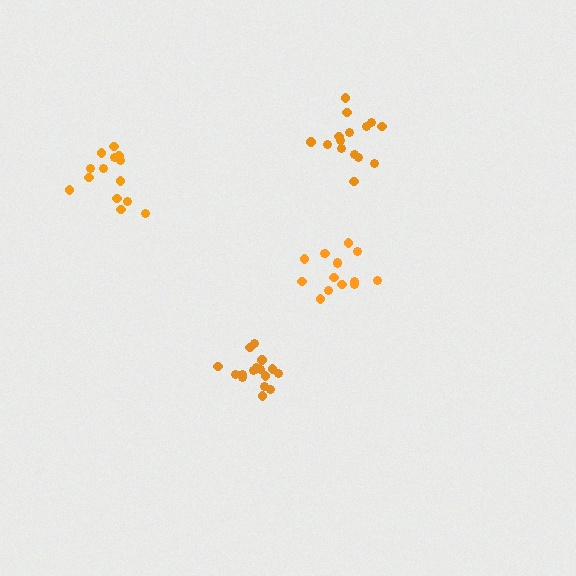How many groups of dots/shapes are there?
There are 4 groups.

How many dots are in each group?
Group 1: 14 dots, Group 2: 16 dots, Group 3: 15 dots, Group 4: 15 dots (60 total).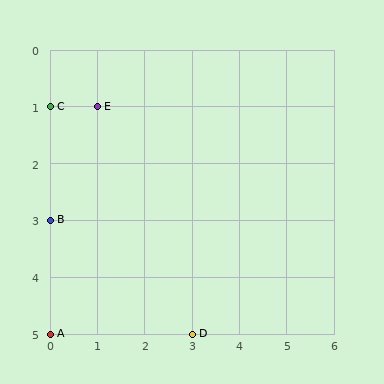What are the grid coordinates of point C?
Point C is at grid coordinates (0, 1).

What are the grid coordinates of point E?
Point E is at grid coordinates (1, 1).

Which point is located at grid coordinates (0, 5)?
Point A is at (0, 5).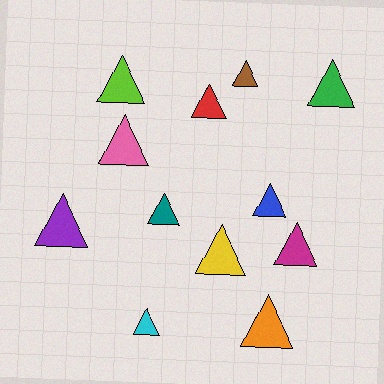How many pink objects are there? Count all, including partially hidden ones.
There is 1 pink object.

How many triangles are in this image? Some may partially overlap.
There are 12 triangles.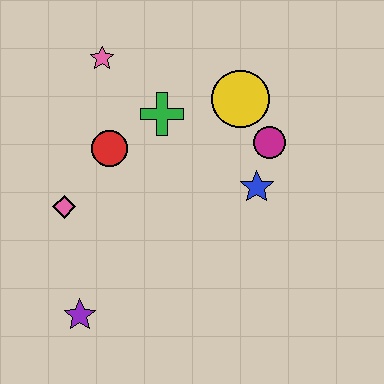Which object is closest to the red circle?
The green cross is closest to the red circle.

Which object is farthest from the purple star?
The yellow circle is farthest from the purple star.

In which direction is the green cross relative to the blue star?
The green cross is to the left of the blue star.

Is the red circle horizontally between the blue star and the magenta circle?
No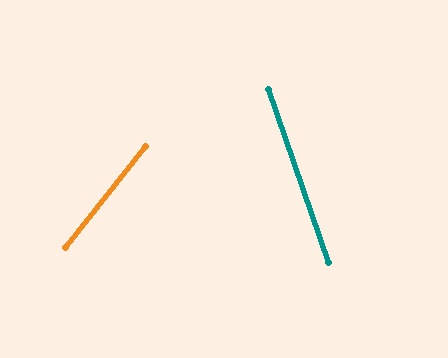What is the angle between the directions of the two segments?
Approximately 58 degrees.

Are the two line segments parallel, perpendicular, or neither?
Neither parallel nor perpendicular — they differ by about 58°.